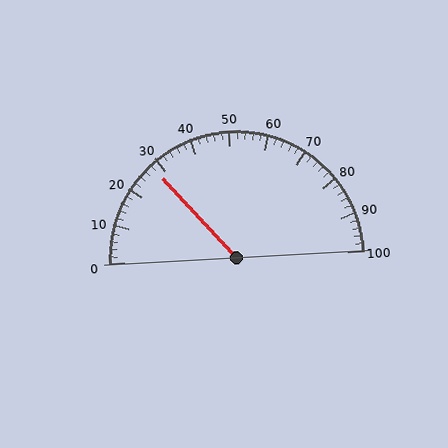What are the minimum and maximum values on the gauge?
The gauge ranges from 0 to 100.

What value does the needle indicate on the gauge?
The needle indicates approximately 28.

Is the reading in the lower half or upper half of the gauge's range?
The reading is in the lower half of the range (0 to 100).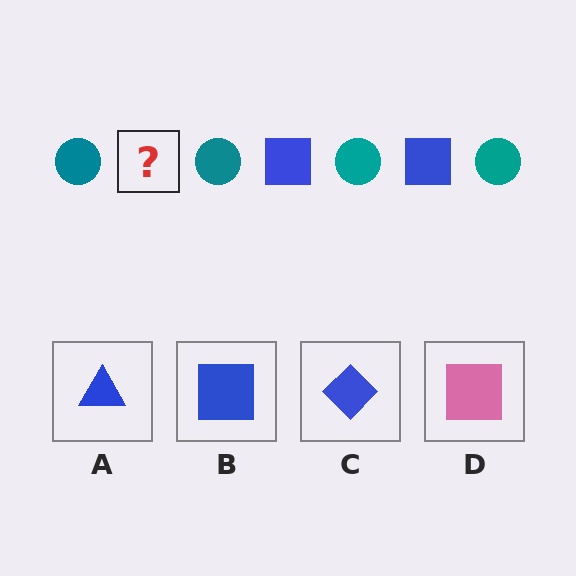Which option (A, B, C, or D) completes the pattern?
B.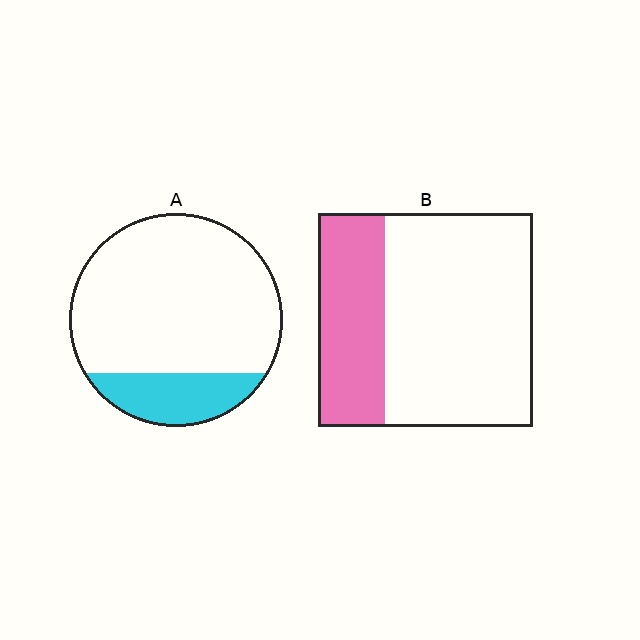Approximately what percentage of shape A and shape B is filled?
A is approximately 20% and B is approximately 30%.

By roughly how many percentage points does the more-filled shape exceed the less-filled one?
By roughly 10 percentage points (B over A).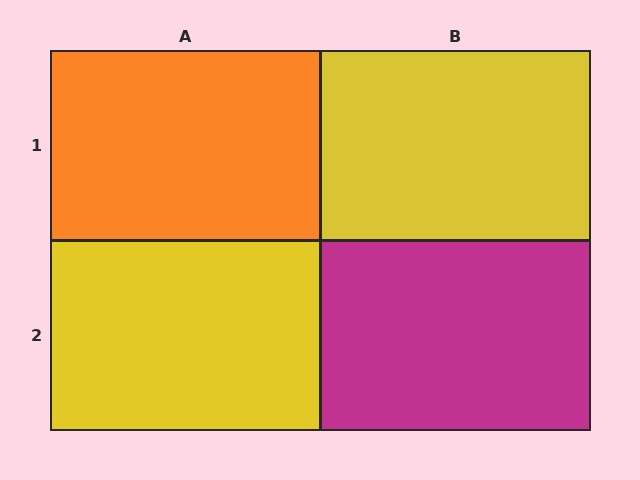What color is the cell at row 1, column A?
Orange.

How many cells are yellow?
2 cells are yellow.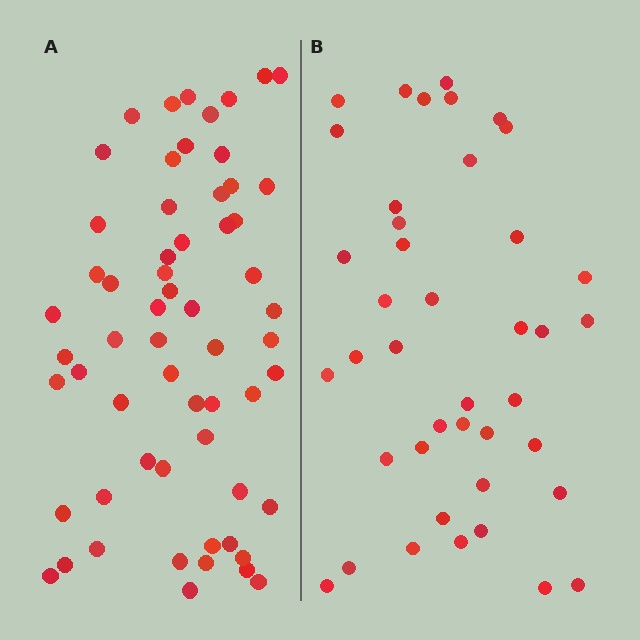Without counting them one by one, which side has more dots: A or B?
Region A (the left region) has more dots.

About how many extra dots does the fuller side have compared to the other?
Region A has approximately 20 more dots than region B.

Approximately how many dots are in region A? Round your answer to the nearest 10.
About 60 dots.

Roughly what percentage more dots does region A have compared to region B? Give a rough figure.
About 45% more.